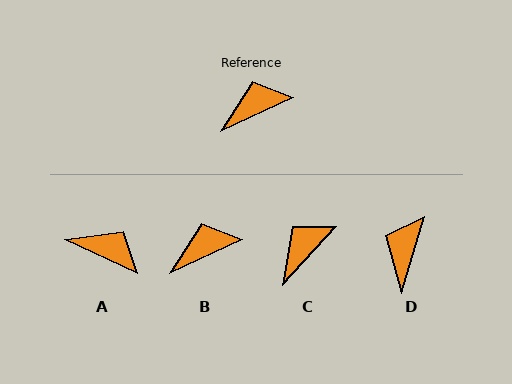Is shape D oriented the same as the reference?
No, it is off by about 48 degrees.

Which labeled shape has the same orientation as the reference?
B.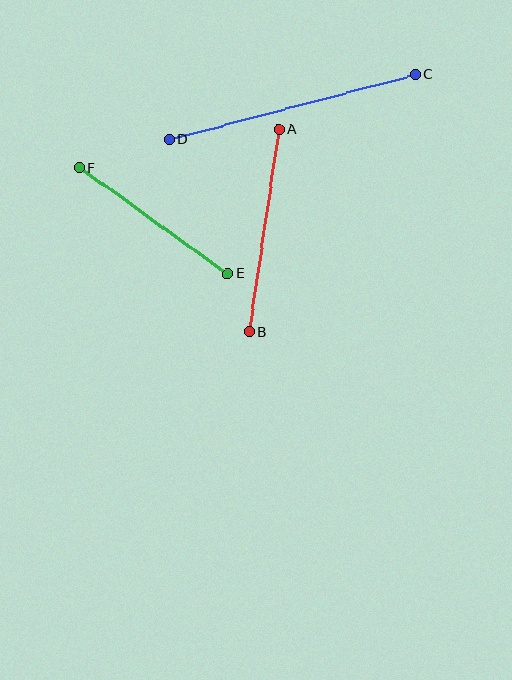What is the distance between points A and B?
The distance is approximately 205 pixels.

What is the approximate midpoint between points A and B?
The midpoint is at approximately (264, 231) pixels.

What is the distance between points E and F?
The distance is approximately 182 pixels.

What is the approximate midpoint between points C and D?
The midpoint is at approximately (292, 107) pixels.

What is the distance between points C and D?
The distance is approximately 254 pixels.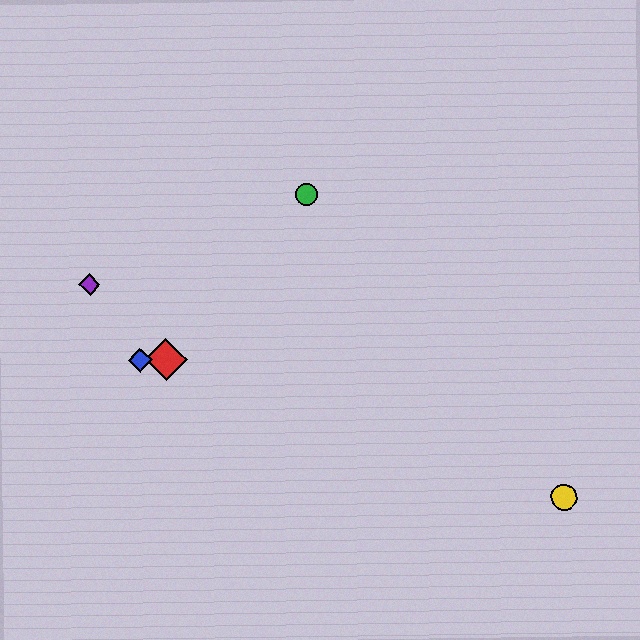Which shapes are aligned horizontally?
The red diamond, the blue diamond are aligned horizontally.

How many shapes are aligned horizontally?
2 shapes (the red diamond, the blue diamond) are aligned horizontally.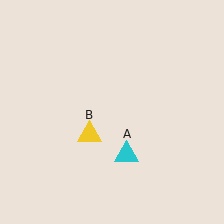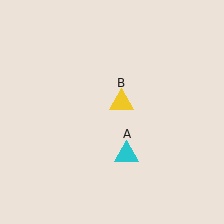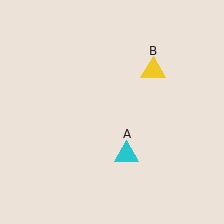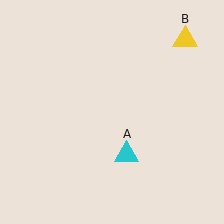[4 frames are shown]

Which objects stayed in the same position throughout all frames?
Cyan triangle (object A) remained stationary.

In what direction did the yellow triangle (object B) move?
The yellow triangle (object B) moved up and to the right.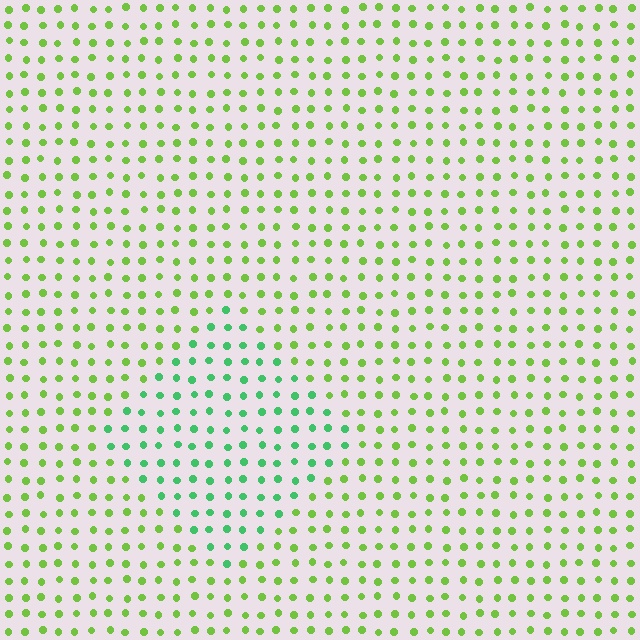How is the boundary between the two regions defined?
The boundary is defined purely by a slight shift in hue (about 41 degrees). Spacing, size, and orientation are identical on both sides.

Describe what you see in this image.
The image is filled with small lime elements in a uniform arrangement. A diamond-shaped region is visible where the elements are tinted to a slightly different hue, forming a subtle color boundary.